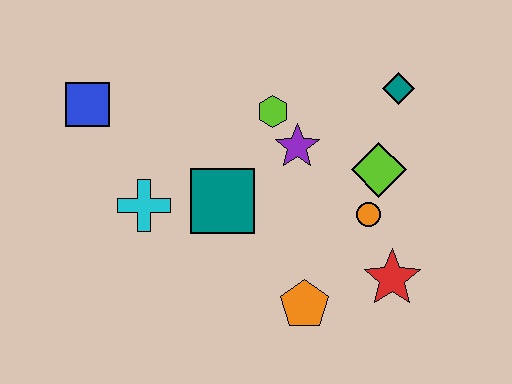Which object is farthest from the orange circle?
The blue square is farthest from the orange circle.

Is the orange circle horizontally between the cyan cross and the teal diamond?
Yes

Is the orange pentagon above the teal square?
No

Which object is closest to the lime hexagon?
The purple star is closest to the lime hexagon.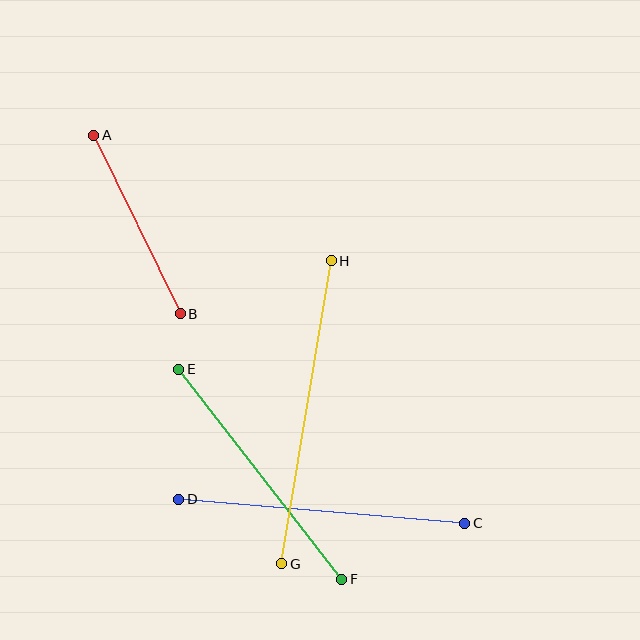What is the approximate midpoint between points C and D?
The midpoint is at approximately (322, 511) pixels.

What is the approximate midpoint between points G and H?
The midpoint is at approximately (307, 412) pixels.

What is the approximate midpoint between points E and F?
The midpoint is at approximately (260, 474) pixels.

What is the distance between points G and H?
The distance is approximately 307 pixels.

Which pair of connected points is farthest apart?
Points G and H are farthest apart.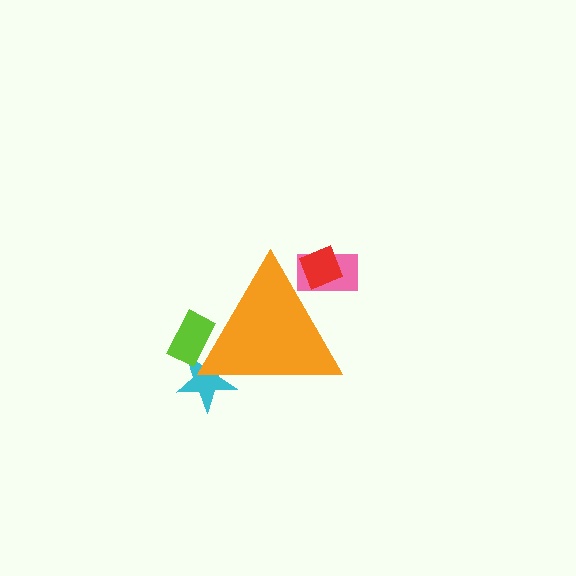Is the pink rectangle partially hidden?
Yes, the pink rectangle is partially hidden behind the orange triangle.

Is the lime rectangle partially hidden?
Yes, the lime rectangle is partially hidden behind the orange triangle.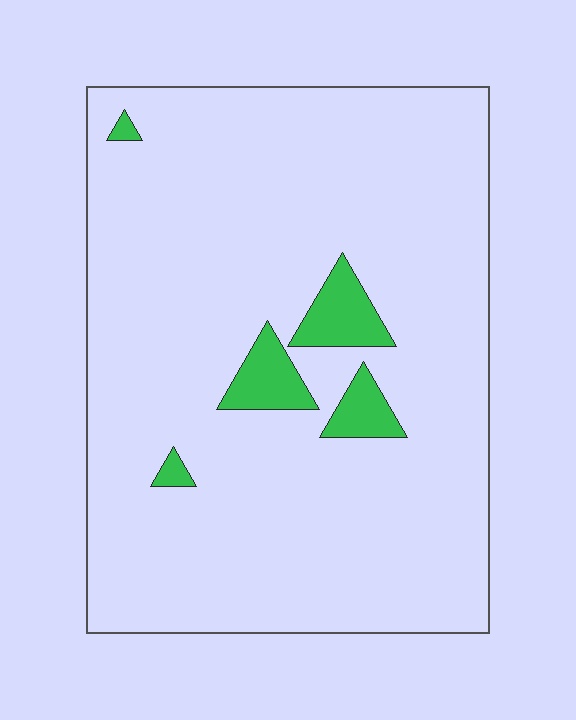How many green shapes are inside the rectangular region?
5.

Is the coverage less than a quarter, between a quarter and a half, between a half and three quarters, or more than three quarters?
Less than a quarter.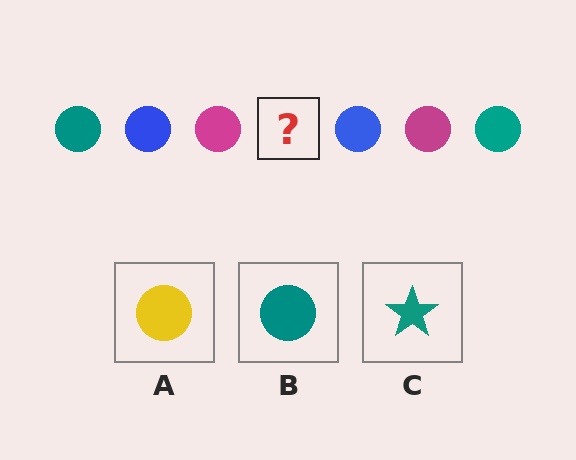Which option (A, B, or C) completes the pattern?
B.